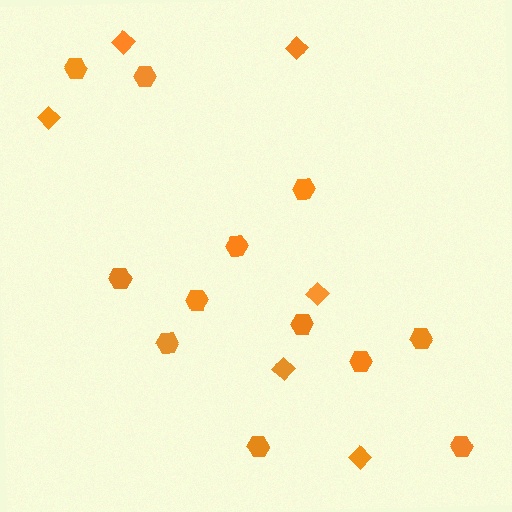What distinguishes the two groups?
There are 2 groups: one group of hexagons (12) and one group of diamonds (6).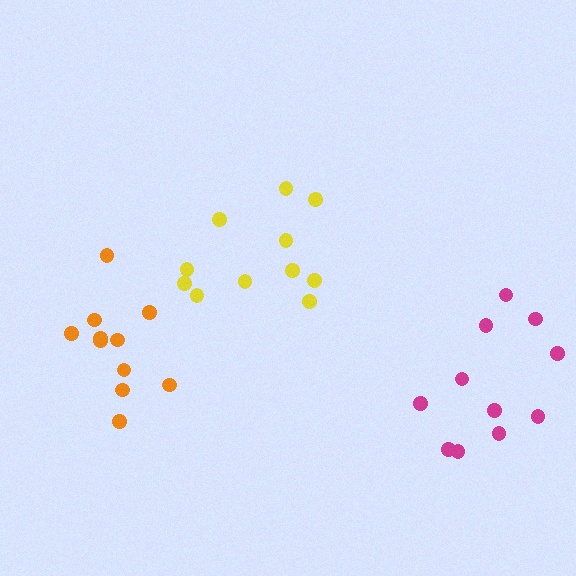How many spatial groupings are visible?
There are 3 spatial groupings.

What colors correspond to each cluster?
The clusters are colored: orange, yellow, magenta.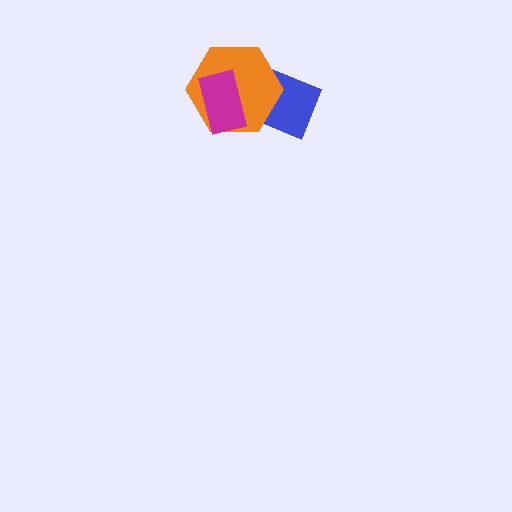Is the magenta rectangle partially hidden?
No, no other shape covers it.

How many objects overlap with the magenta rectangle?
1 object overlaps with the magenta rectangle.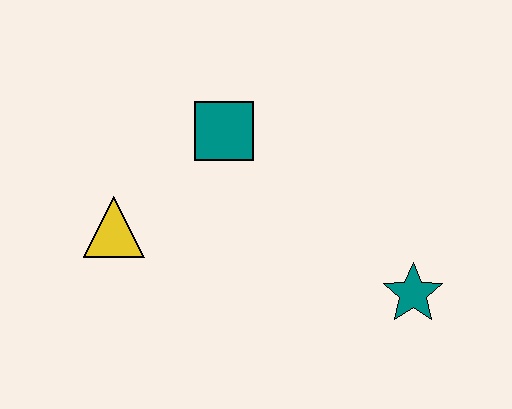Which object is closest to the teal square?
The yellow triangle is closest to the teal square.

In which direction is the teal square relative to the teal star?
The teal square is to the left of the teal star.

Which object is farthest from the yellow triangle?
The teal star is farthest from the yellow triangle.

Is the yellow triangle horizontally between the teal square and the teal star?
No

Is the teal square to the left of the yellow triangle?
No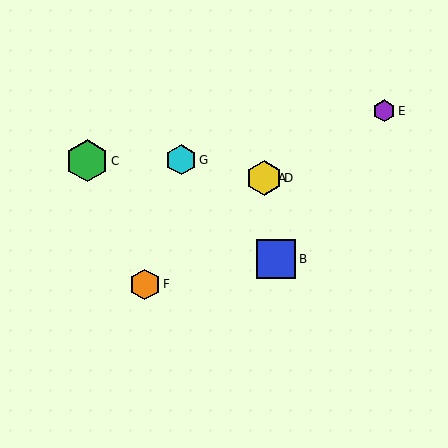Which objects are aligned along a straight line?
Objects A, D, E are aligned along a straight line.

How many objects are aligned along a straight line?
3 objects (A, D, E) are aligned along a straight line.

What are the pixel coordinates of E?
Object E is at (384, 111).